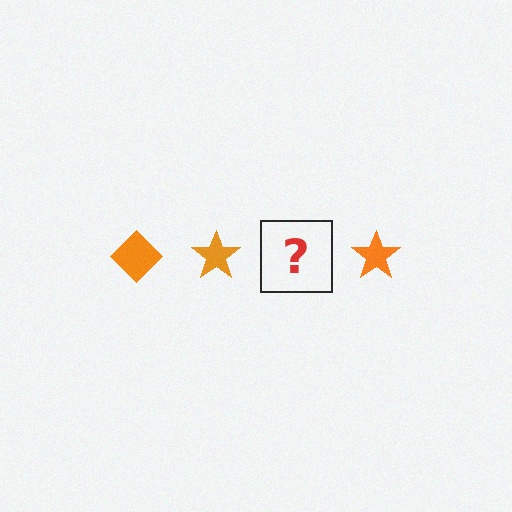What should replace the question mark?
The question mark should be replaced with an orange diamond.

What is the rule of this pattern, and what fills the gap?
The rule is that the pattern cycles through diamond, star shapes in orange. The gap should be filled with an orange diamond.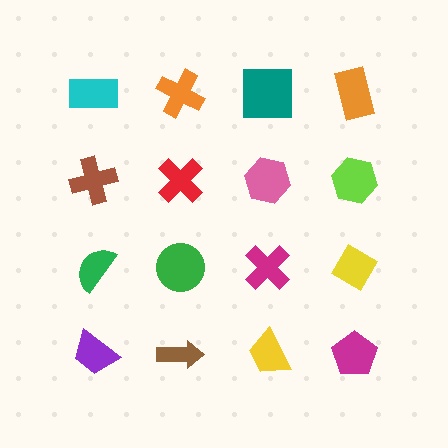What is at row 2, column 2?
A red cross.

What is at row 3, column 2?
A green circle.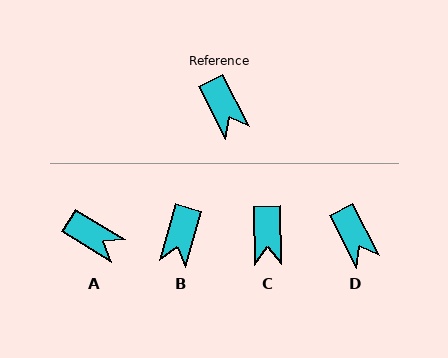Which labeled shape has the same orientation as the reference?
D.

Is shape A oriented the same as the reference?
No, it is off by about 31 degrees.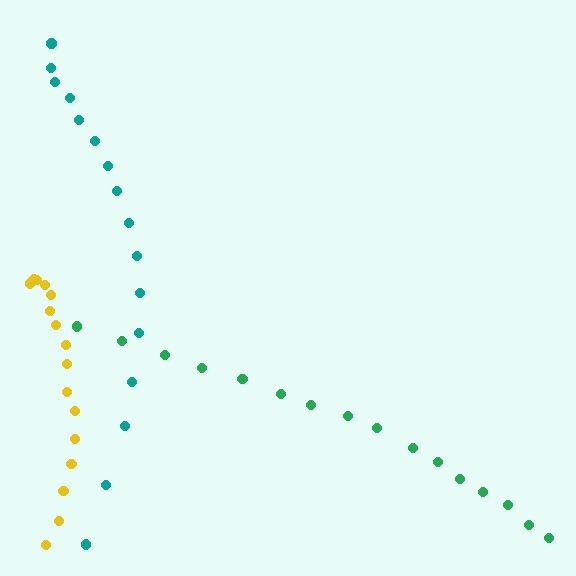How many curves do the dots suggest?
There are 3 distinct paths.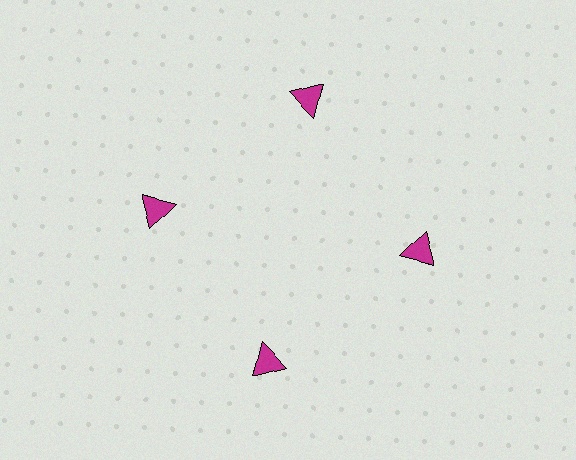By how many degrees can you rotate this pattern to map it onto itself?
The pattern maps onto itself every 90 degrees of rotation.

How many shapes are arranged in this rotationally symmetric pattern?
There are 4 shapes, arranged in 4 groups of 1.